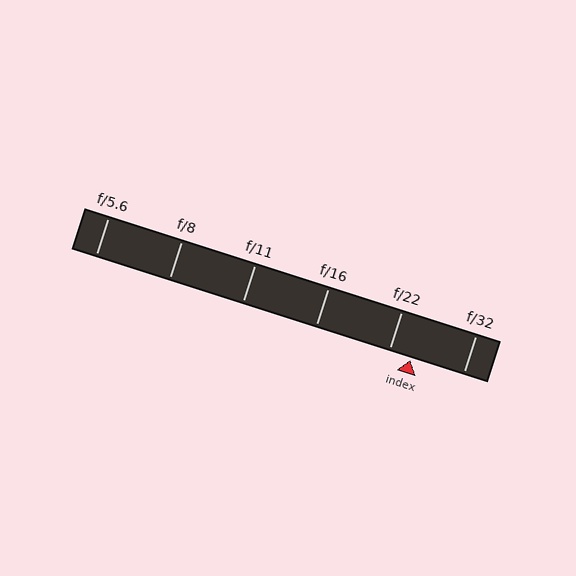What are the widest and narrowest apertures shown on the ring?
The widest aperture shown is f/5.6 and the narrowest is f/32.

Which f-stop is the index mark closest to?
The index mark is closest to f/22.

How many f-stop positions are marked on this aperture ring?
There are 6 f-stop positions marked.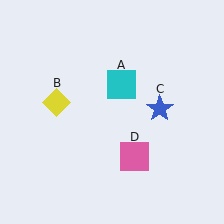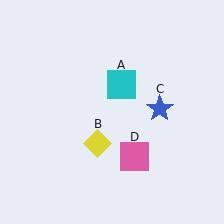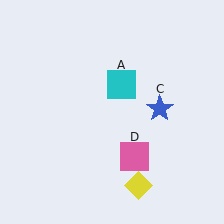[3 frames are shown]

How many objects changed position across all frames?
1 object changed position: yellow diamond (object B).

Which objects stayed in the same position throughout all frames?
Cyan square (object A) and blue star (object C) and pink square (object D) remained stationary.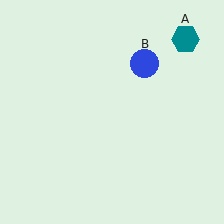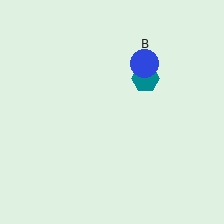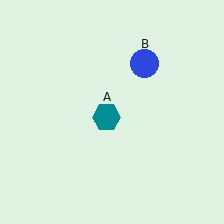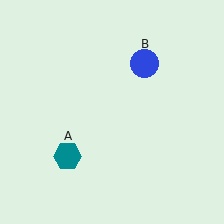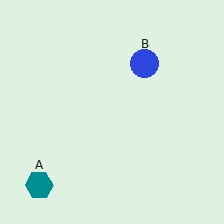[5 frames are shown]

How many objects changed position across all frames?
1 object changed position: teal hexagon (object A).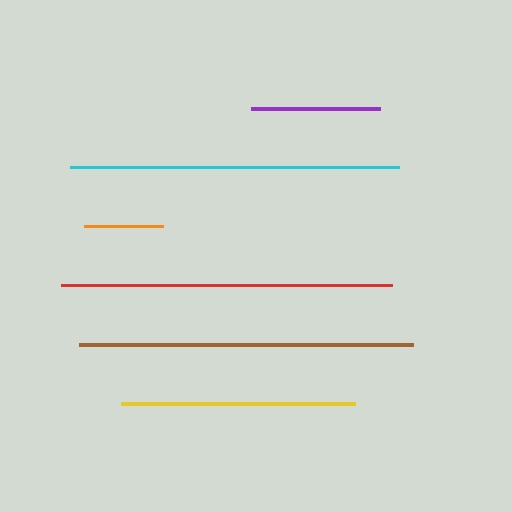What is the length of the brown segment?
The brown segment is approximately 335 pixels long.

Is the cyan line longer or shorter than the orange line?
The cyan line is longer than the orange line.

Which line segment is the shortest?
The orange line is the shortest at approximately 80 pixels.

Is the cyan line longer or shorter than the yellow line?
The cyan line is longer than the yellow line.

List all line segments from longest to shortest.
From longest to shortest: brown, red, cyan, yellow, purple, orange.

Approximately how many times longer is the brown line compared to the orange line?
The brown line is approximately 4.2 times the length of the orange line.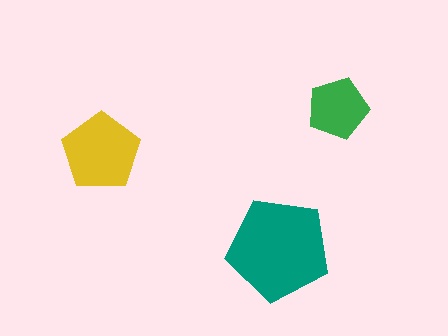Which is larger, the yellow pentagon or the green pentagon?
The yellow one.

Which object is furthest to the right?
The green pentagon is rightmost.